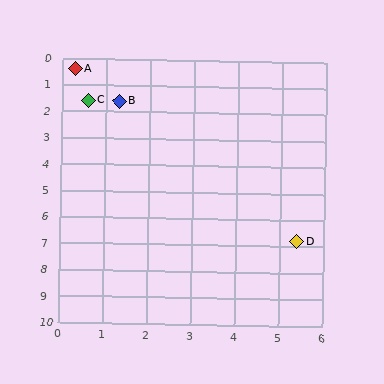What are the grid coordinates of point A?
Point A is at approximately (0.3, 0.4).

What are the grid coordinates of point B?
Point B is at approximately (1.3, 1.6).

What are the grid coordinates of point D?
Point D is at approximately (5.4, 6.8).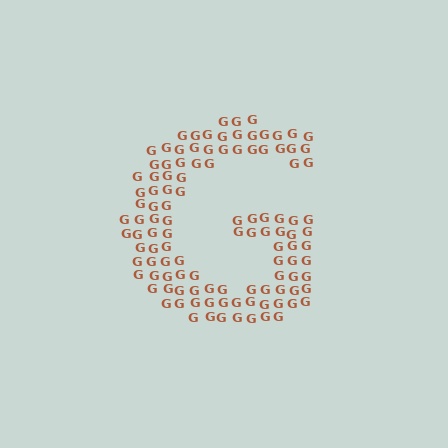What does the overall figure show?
The overall figure shows the letter G.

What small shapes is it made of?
It is made of small letter G's.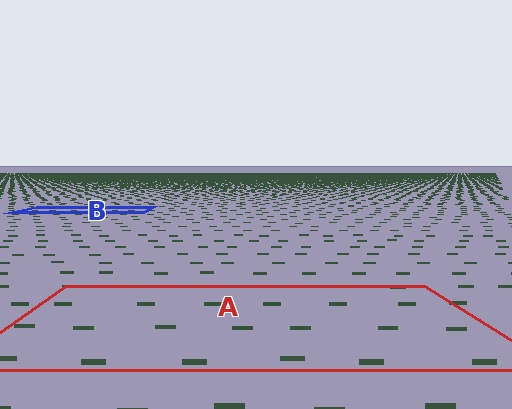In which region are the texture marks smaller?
The texture marks are smaller in region B, because it is farther away.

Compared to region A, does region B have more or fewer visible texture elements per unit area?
Region B has more texture elements per unit area — they are packed more densely because it is farther away.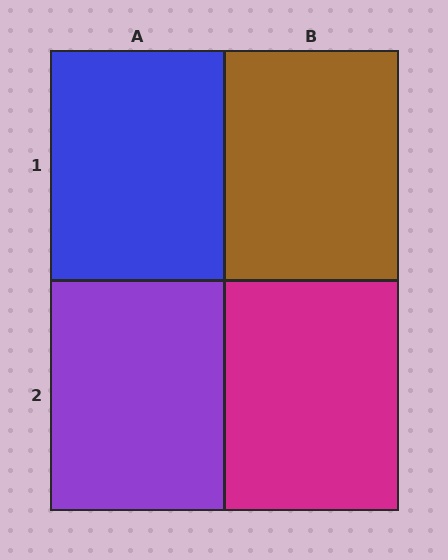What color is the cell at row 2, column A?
Purple.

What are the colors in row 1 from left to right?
Blue, brown.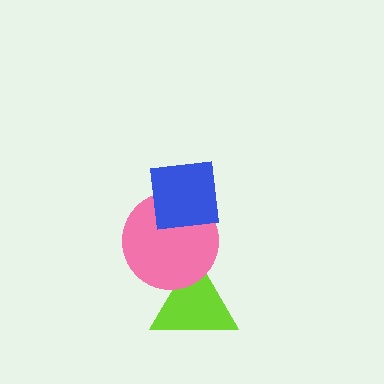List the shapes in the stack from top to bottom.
From top to bottom: the blue square, the pink circle, the lime triangle.